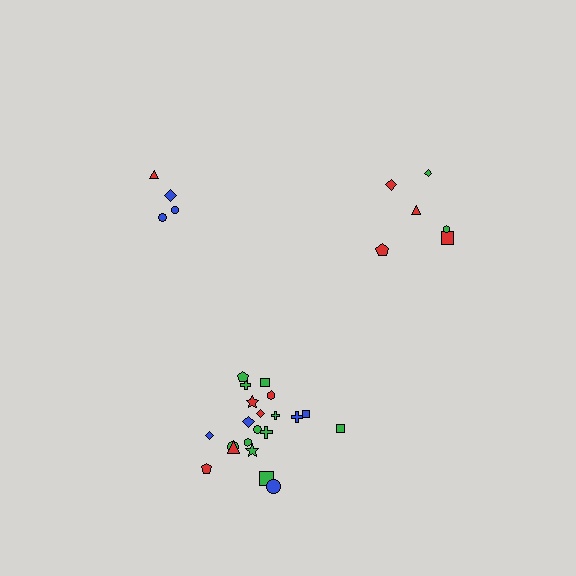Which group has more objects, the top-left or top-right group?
The top-right group.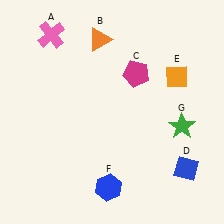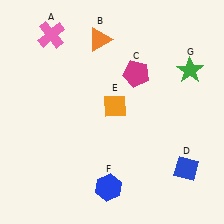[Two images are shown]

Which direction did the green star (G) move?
The green star (G) moved up.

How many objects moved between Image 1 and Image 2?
2 objects moved between the two images.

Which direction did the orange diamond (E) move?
The orange diamond (E) moved left.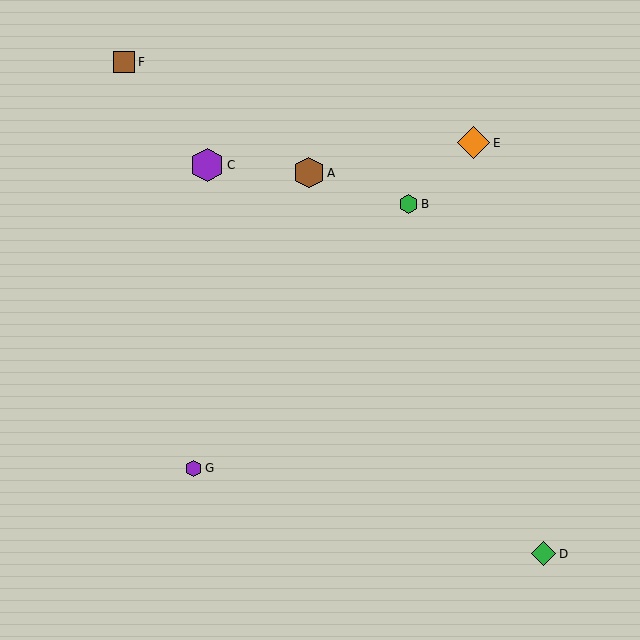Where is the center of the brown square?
The center of the brown square is at (124, 62).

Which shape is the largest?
The purple hexagon (labeled C) is the largest.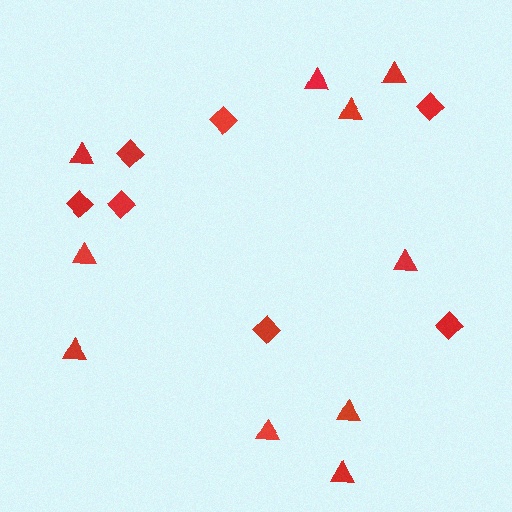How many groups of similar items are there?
There are 2 groups: one group of diamonds (7) and one group of triangles (10).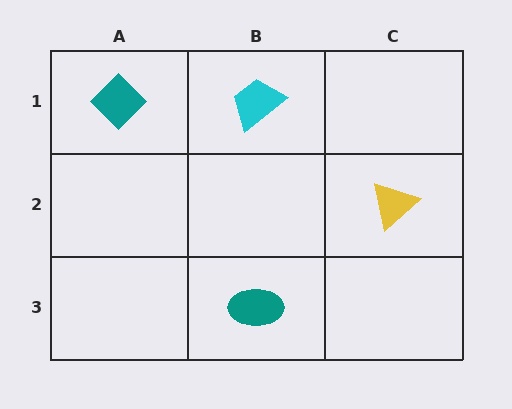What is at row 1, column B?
A cyan trapezoid.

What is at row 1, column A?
A teal diamond.